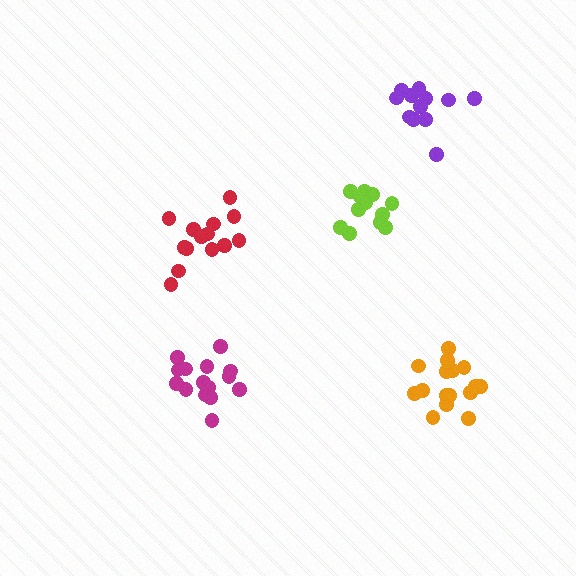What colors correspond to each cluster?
The clusters are colored: magenta, lime, orange, red, purple.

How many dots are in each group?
Group 1: 16 dots, Group 2: 13 dots, Group 3: 16 dots, Group 4: 14 dots, Group 5: 12 dots (71 total).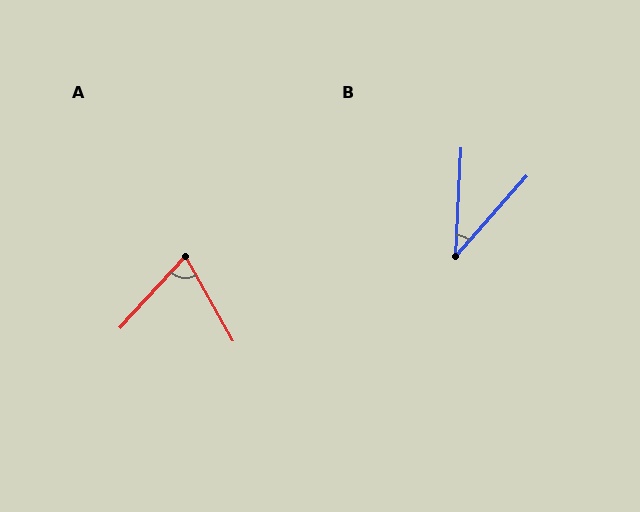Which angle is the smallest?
B, at approximately 39 degrees.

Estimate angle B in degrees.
Approximately 39 degrees.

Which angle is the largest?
A, at approximately 72 degrees.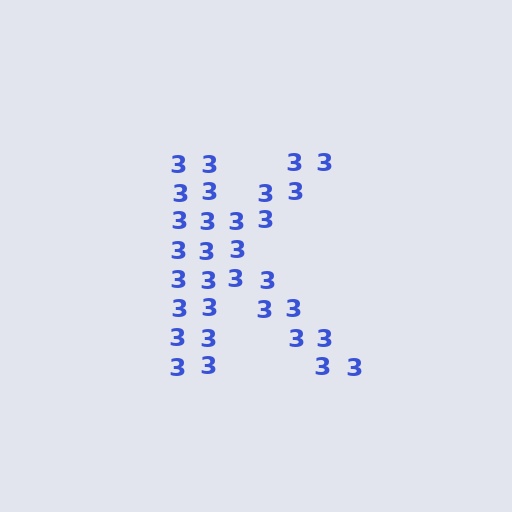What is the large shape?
The large shape is the letter K.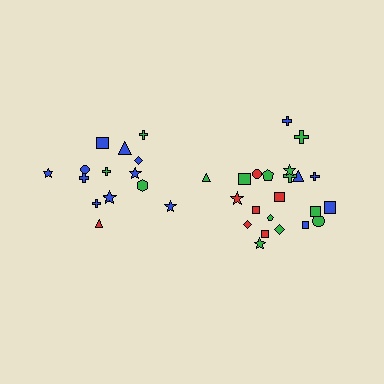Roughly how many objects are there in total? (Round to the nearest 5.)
Roughly 35 objects in total.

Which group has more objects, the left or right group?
The right group.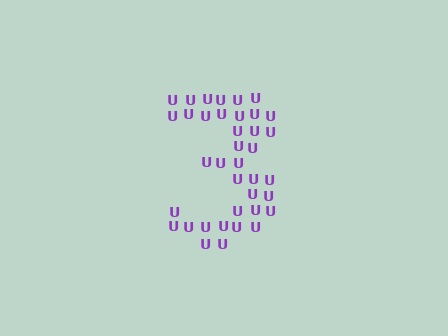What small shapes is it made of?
It is made of small letter U's.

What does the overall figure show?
The overall figure shows the digit 3.